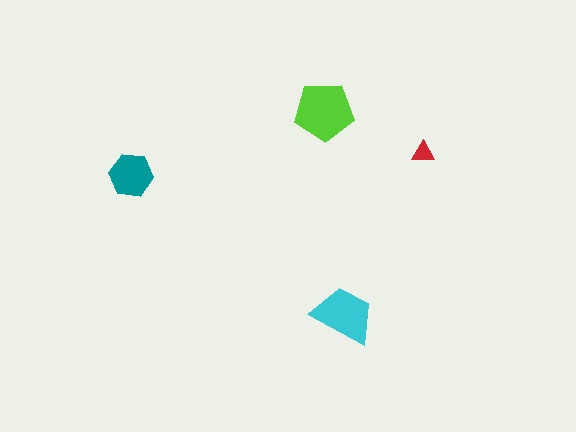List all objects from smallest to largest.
The red triangle, the teal hexagon, the cyan trapezoid, the lime pentagon.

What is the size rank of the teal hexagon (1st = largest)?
3rd.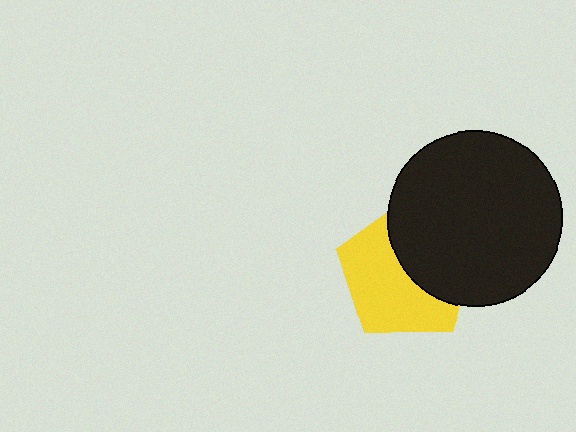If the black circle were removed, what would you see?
You would see the complete yellow pentagon.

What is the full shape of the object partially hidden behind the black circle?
The partially hidden object is a yellow pentagon.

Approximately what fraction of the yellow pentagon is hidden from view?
Roughly 44% of the yellow pentagon is hidden behind the black circle.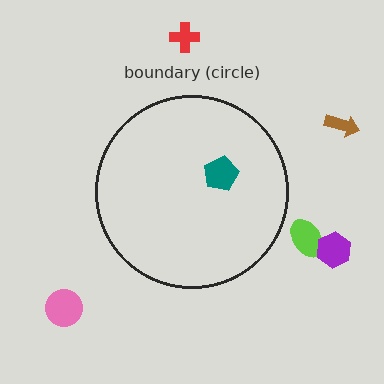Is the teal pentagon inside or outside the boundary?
Inside.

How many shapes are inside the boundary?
1 inside, 5 outside.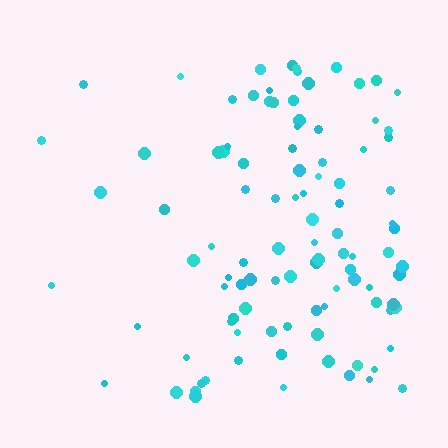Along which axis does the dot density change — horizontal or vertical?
Horizontal.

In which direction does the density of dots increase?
From left to right, with the right side densest.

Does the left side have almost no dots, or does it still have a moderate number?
Still a moderate number, just noticeably fewer than the right.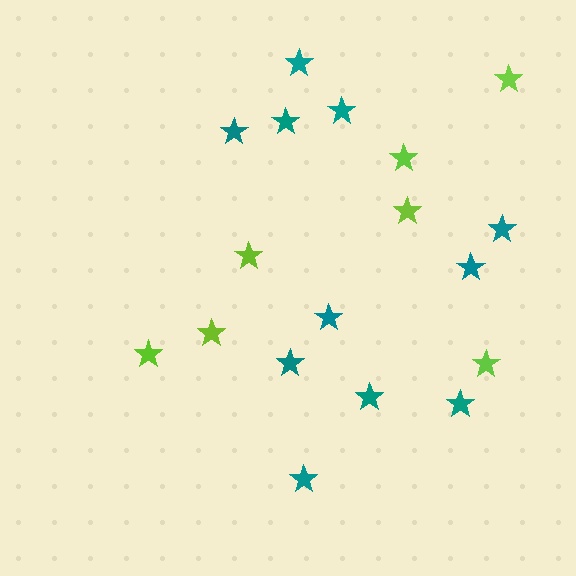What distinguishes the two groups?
There are 2 groups: one group of teal stars (11) and one group of lime stars (7).